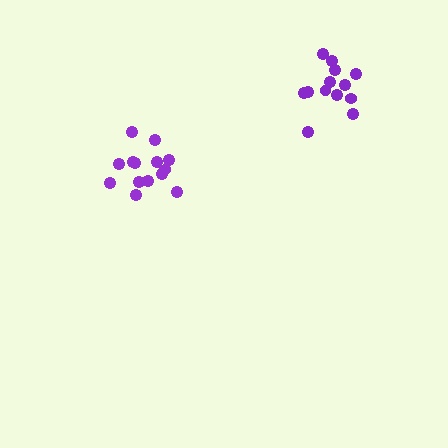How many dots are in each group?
Group 1: 14 dots, Group 2: 13 dots (27 total).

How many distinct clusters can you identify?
There are 2 distinct clusters.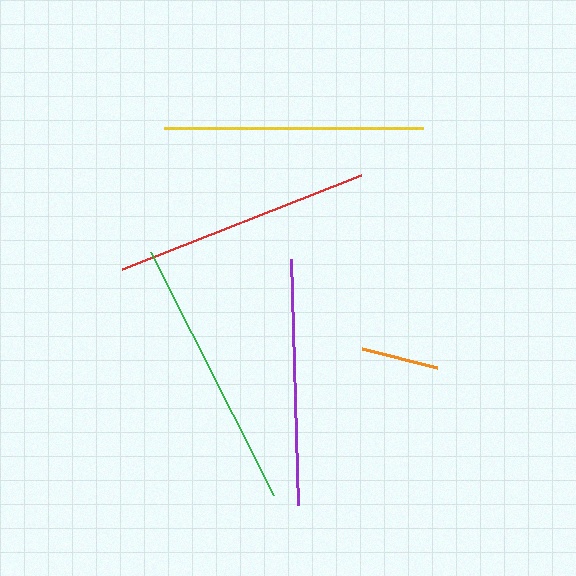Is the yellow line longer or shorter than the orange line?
The yellow line is longer than the orange line.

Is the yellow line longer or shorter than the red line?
The yellow line is longer than the red line.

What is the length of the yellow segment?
The yellow segment is approximately 259 pixels long.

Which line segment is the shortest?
The orange line is the shortest at approximately 77 pixels.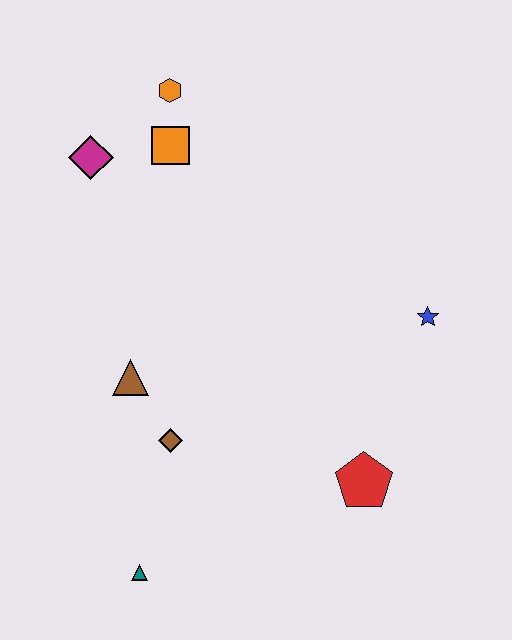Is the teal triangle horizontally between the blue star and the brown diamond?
No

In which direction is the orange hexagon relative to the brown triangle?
The orange hexagon is above the brown triangle.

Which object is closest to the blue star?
The red pentagon is closest to the blue star.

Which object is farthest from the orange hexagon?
The teal triangle is farthest from the orange hexagon.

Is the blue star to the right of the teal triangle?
Yes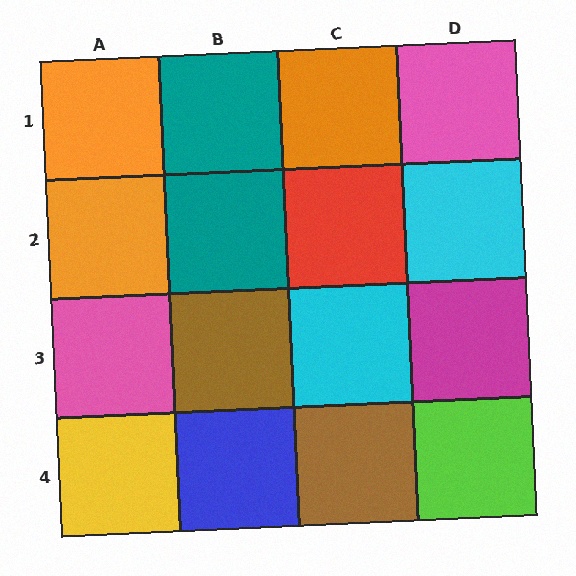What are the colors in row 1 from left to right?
Orange, teal, orange, pink.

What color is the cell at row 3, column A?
Pink.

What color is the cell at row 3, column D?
Magenta.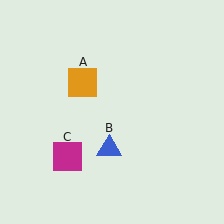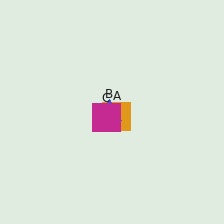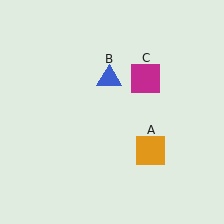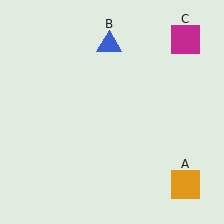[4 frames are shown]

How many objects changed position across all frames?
3 objects changed position: orange square (object A), blue triangle (object B), magenta square (object C).